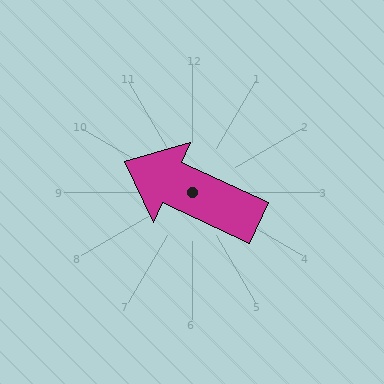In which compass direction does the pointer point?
Northwest.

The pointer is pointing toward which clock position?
Roughly 10 o'clock.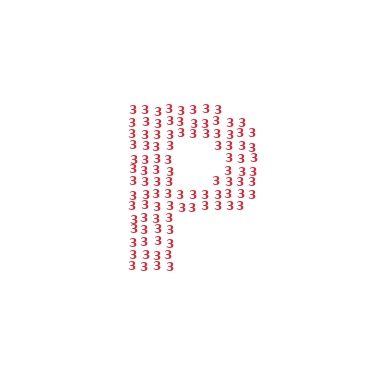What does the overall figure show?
The overall figure shows the letter P.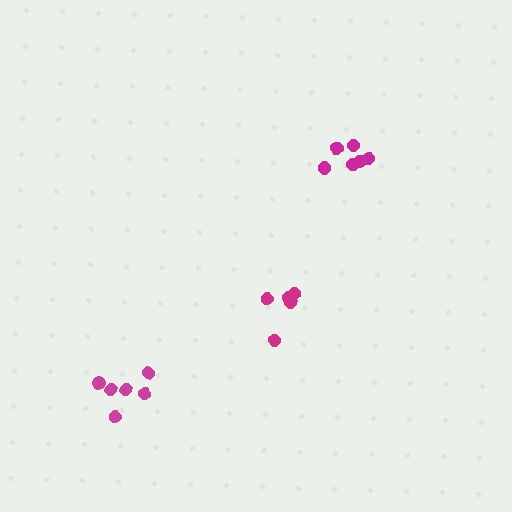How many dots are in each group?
Group 1: 5 dots, Group 2: 6 dots, Group 3: 6 dots (17 total).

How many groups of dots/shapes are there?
There are 3 groups.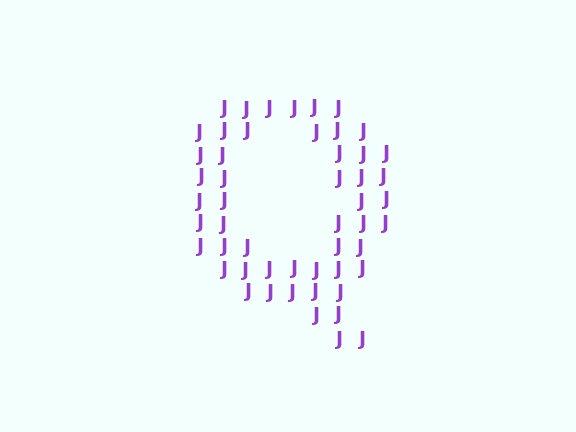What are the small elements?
The small elements are letter J's.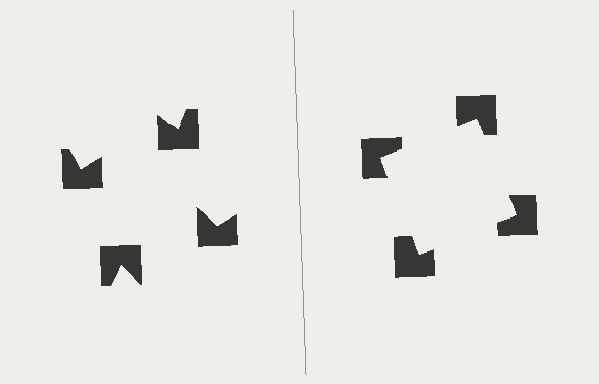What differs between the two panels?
The notched squares are positioned identically on both sides; only the wedge orientations differ. On the right they align to a square; on the left they are misaligned.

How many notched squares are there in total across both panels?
8 — 4 on each side.